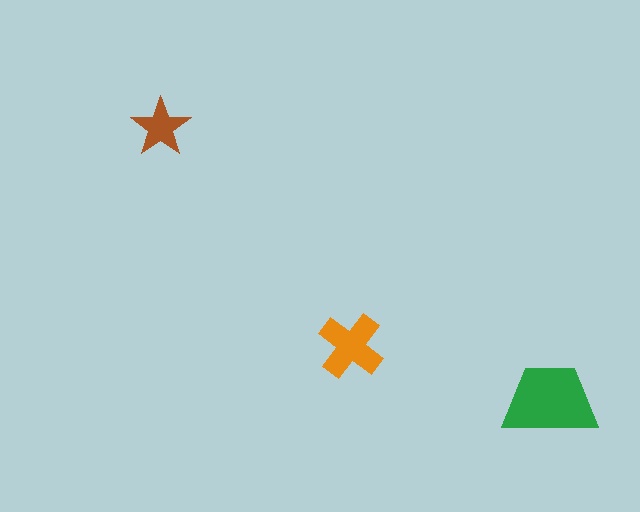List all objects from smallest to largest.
The brown star, the orange cross, the green trapezoid.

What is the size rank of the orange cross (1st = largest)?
2nd.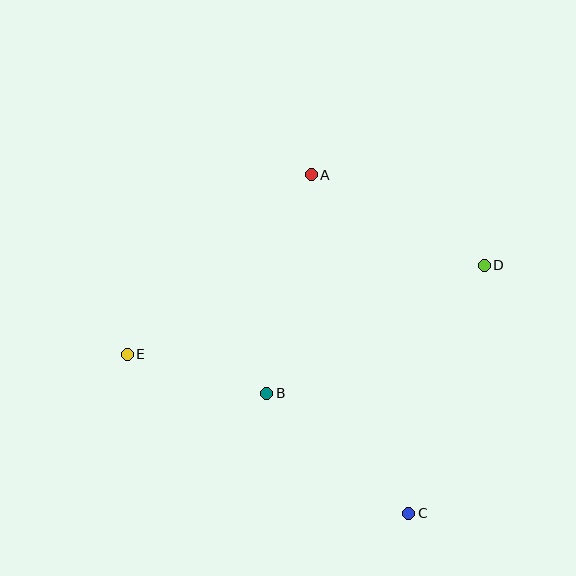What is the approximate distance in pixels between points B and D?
The distance between B and D is approximately 252 pixels.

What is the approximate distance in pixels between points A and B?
The distance between A and B is approximately 223 pixels.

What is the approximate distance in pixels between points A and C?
The distance between A and C is approximately 352 pixels.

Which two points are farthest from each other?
Points D and E are farthest from each other.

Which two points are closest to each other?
Points B and E are closest to each other.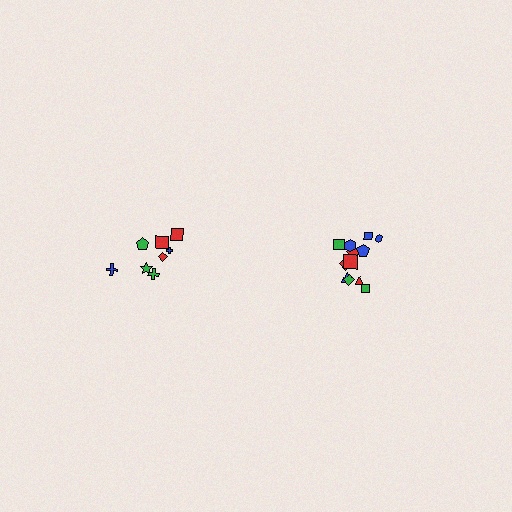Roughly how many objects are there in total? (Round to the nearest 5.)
Roughly 20 objects in total.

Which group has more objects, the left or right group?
The right group.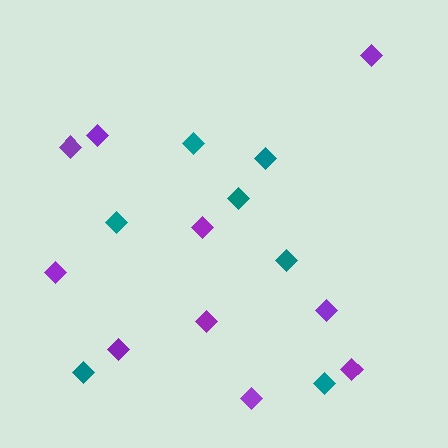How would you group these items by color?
There are 2 groups: one group of purple diamonds (10) and one group of teal diamonds (7).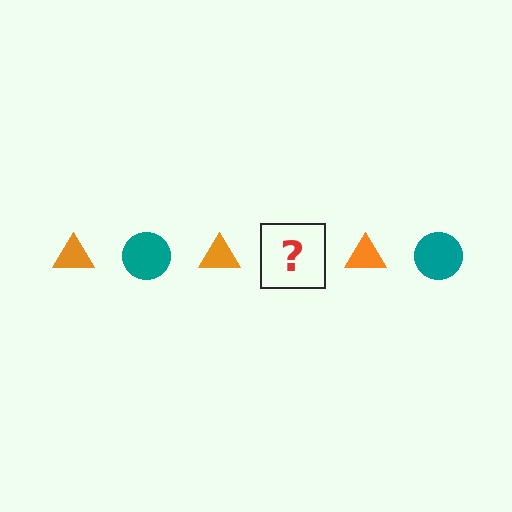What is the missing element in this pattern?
The missing element is a teal circle.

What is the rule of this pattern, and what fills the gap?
The rule is that the pattern alternates between orange triangle and teal circle. The gap should be filled with a teal circle.